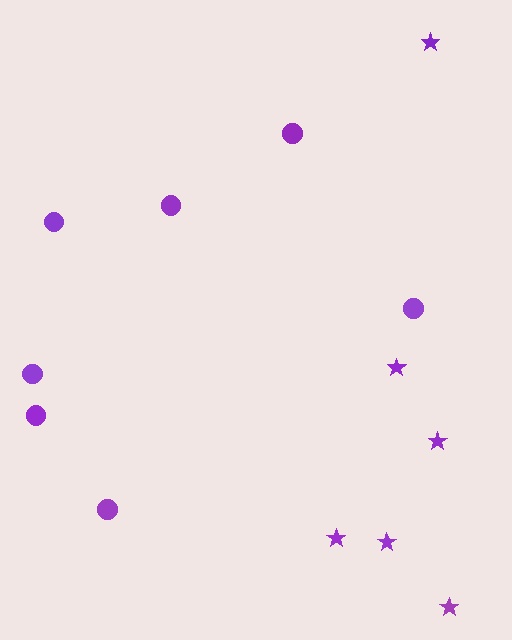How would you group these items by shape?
There are 2 groups: one group of circles (7) and one group of stars (6).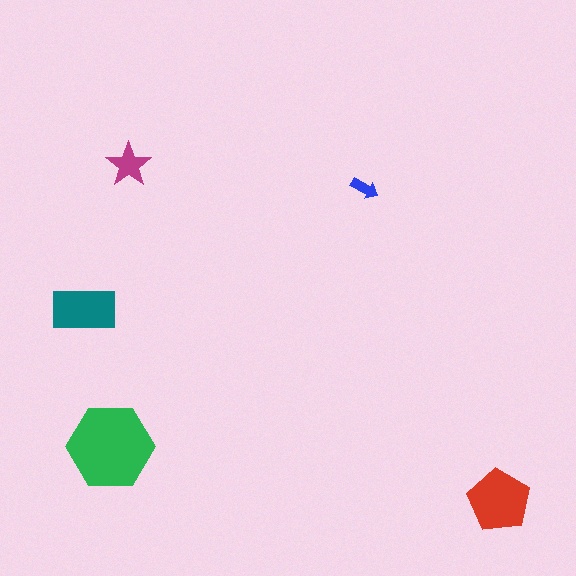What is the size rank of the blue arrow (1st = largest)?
5th.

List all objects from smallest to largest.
The blue arrow, the magenta star, the teal rectangle, the red pentagon, the green hexagon.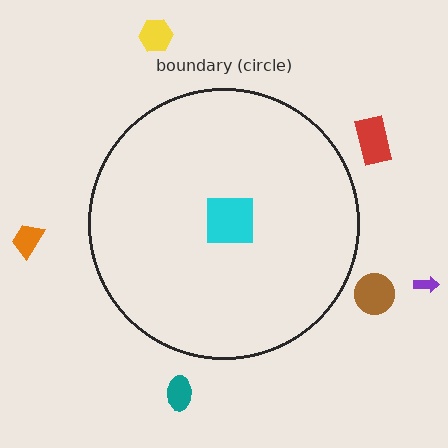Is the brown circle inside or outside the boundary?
Outside.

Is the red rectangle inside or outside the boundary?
Outside.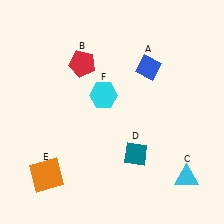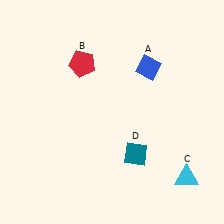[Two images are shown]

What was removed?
The orange square (E), the cyan hexagon (F) were removed in Image 2.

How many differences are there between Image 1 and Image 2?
There are 2 differences between the two images.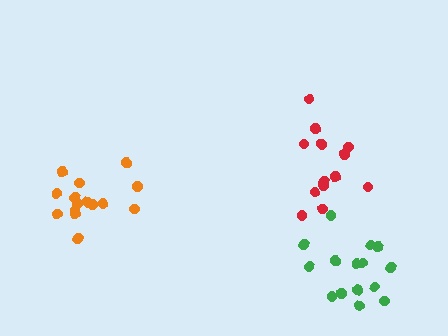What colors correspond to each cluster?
The clusters are colored: orange, red, green.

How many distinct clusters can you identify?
There are 3 distinct clusters.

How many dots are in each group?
Group 1: 15 dots, Group 2: 13 dots, Group 3: 15 dots (43 total).